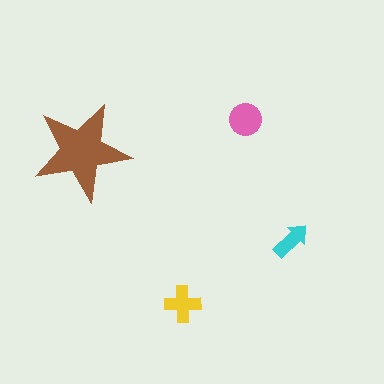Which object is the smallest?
The cyan arrow.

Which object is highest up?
The pink circle is topmost.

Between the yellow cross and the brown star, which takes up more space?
The brown star.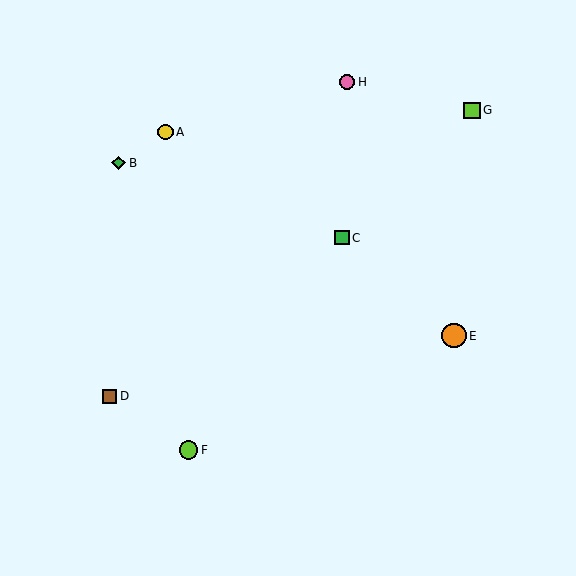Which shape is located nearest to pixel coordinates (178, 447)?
The lime circle (labeled F) at (189, 450) is nearest to that location.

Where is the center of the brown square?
The center of the brown square is at (109, 396).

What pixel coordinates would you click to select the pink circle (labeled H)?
Click at (347, 82) to select the pink circle H.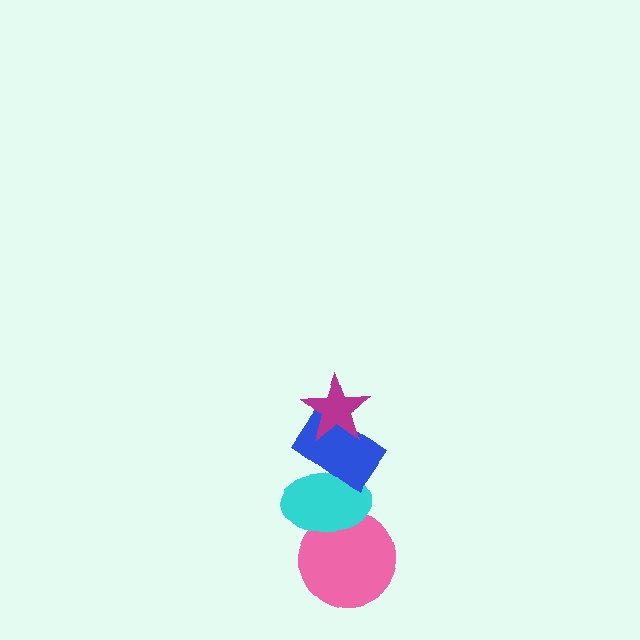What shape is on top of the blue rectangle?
The magenta star is on top of the blue rectangle.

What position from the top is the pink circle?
The pink circle is 4th from the top.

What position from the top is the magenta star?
The magenta star is 1st from the top.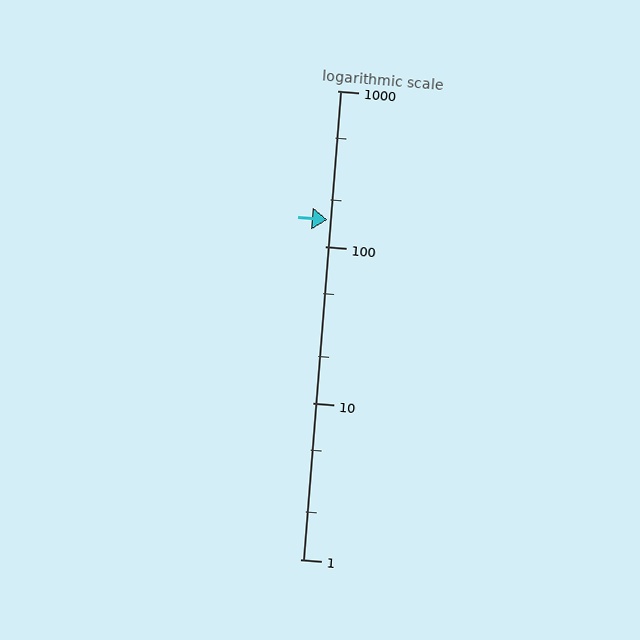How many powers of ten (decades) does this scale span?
The scale spans 3 decades, from 1 to 1000.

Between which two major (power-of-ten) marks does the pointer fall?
The pointer is between 100 and 1000.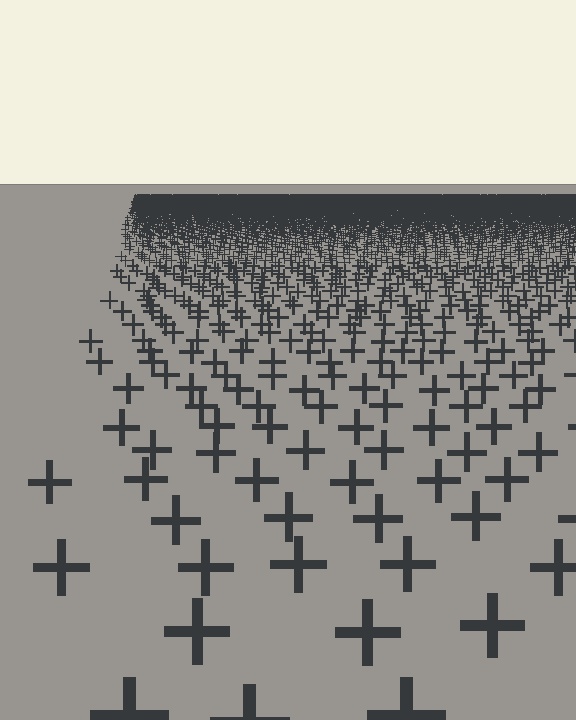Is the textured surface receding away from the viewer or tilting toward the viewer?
The surface is receding away from the viewer. Texture elements get smaller and denser toward the top.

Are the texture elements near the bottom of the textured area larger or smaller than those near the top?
Larger. Near the bottom, elements are closer to the viewer and appear at a bigger on-screen size.